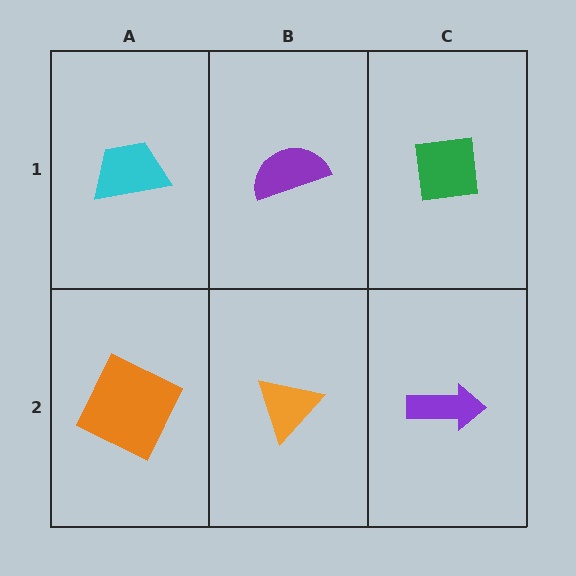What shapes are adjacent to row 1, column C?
A purple arrow (row 2, column C), a purple semicircle (row 1, column B).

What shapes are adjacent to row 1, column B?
An orange triangle (row 2, column B), a cyan trapezoid (row 1, column A), a green square (row 1, column C).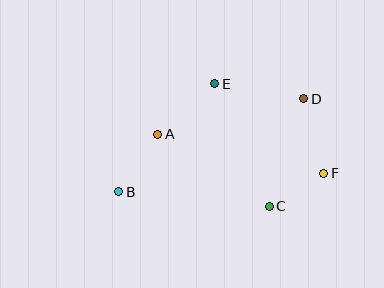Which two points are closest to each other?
Points C and F are closest to each other.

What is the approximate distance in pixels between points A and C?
The distance between A and C is approximately 133 pixels.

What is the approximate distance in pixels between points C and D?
The distance between C and D is approximately 113 pixels.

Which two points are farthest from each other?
Points B and D are farthest from each other.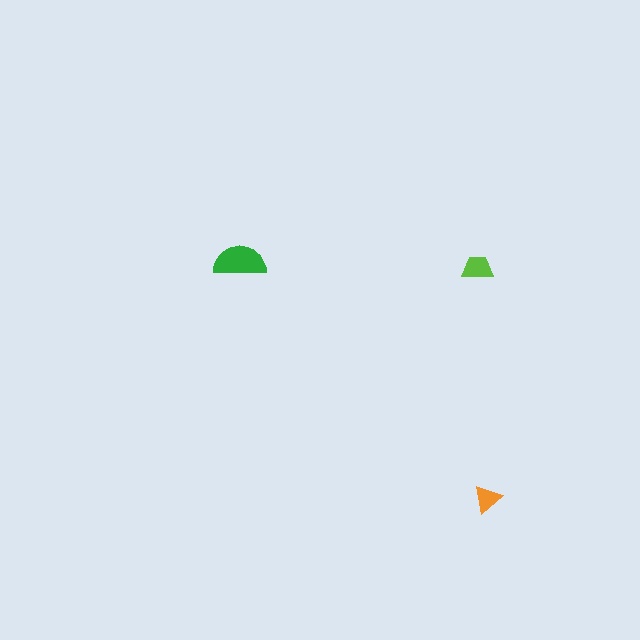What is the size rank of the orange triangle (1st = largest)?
3rd.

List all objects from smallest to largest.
The orange triangle, the lime trapezoid, the green semicircle.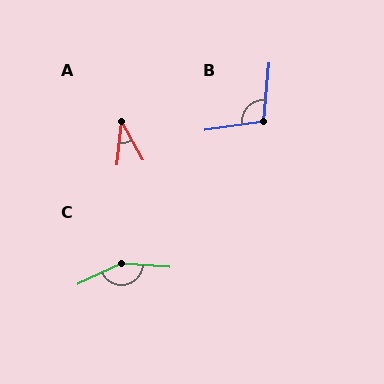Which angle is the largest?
C, at approximately 151 degrees.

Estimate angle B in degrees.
Approximately 103 degrees.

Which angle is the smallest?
A, at approximately 35 degrees.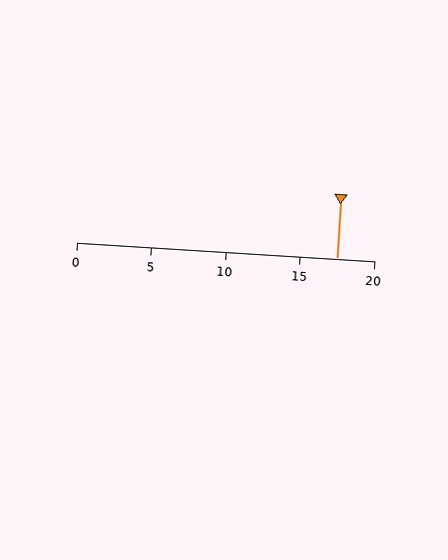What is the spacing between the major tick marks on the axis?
The major ticks are spaced 5 apart.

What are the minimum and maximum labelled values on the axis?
The axis runs from 0 to 20.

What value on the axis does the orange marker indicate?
The marker indicates approximately 17.5.